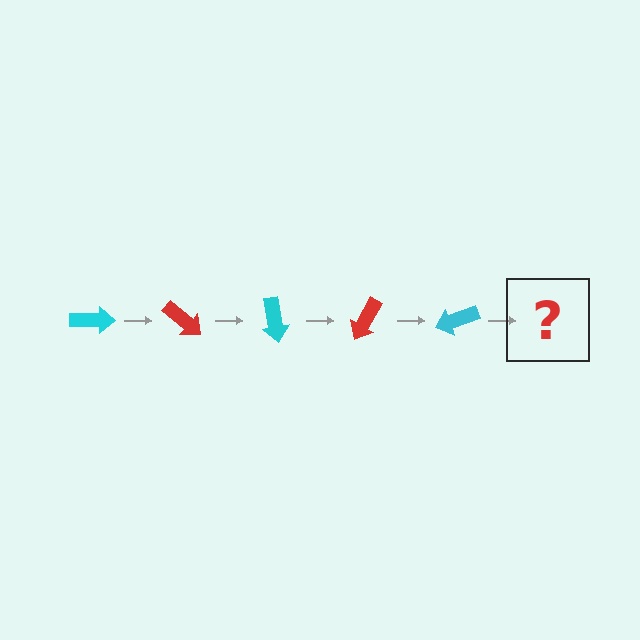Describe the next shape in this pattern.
It should be a red arrow, rotated 200 degrees from the start.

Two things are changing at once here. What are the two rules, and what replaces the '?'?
The two rules are that it rotates 40 degrees each step and the color cycles through cyan and red. The '?' should be a red arrow, rotated 200 degrees from the start.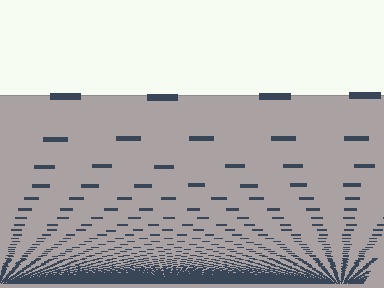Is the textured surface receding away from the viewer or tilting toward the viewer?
The surface appears to tilt toward the viewer. Texture elements get larger and sparser toward the top.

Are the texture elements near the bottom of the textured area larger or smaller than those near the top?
Smaller. The gradient is inverted — elements near the bottom are smaller and denser.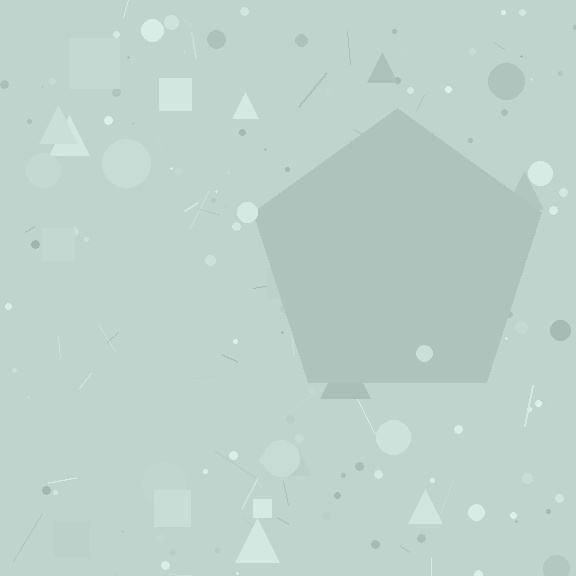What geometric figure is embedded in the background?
A pentagon is embedded in the background.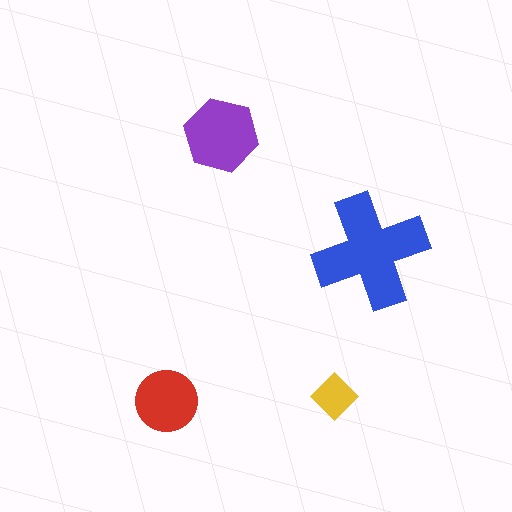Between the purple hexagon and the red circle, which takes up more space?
The purple hexagon.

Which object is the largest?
The blue cross.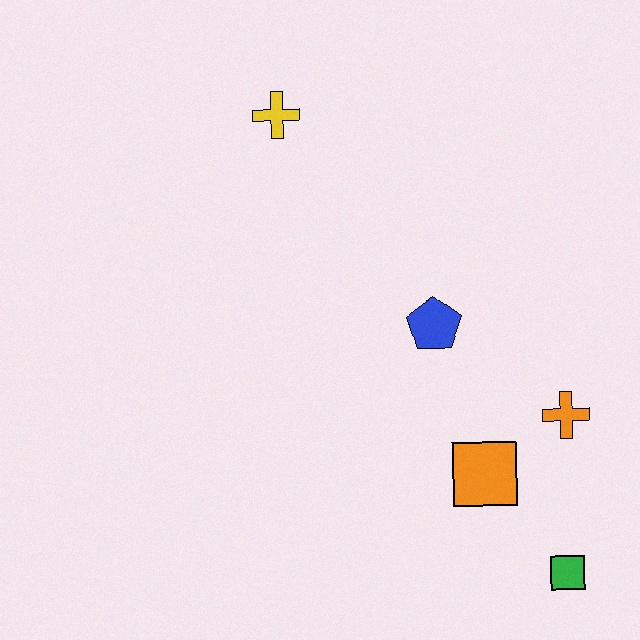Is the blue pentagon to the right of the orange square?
No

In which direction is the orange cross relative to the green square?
The orange cross is above the green square.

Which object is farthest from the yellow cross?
The green square is farthest from the yellow cross.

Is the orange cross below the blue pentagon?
Yes